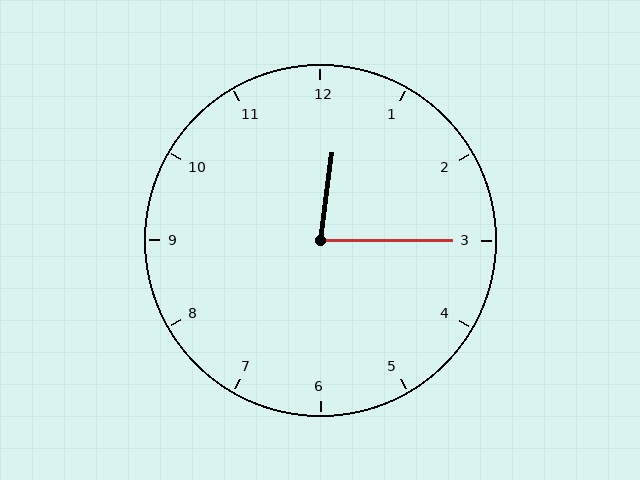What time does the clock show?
12:15.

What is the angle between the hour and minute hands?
Approximately 82 degrees.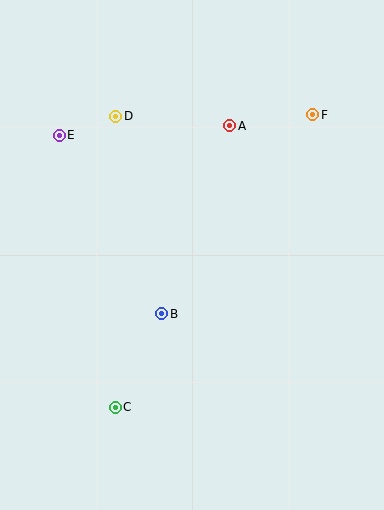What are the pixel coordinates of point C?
Point C is at (115, 407).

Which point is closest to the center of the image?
Point B at (162, 314) is closest to the center.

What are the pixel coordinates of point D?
Point D is at (116, 116).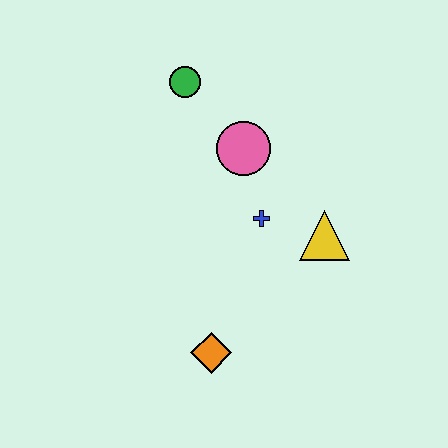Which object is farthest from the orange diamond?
The green circle is farthest from the orange diamond.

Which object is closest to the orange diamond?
The blue cross is closest to the orange diamond.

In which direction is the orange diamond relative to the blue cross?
The orange diamond is below the blue cross.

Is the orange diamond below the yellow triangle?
Yes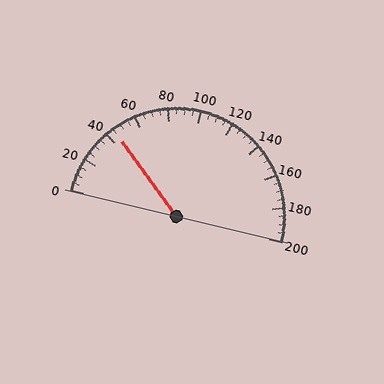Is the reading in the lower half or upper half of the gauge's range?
The reading is in the lower half of the range (0 to 200).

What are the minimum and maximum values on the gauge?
The gauge ranges from 0 to 200.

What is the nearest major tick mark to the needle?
The nearest major tick mark is 40.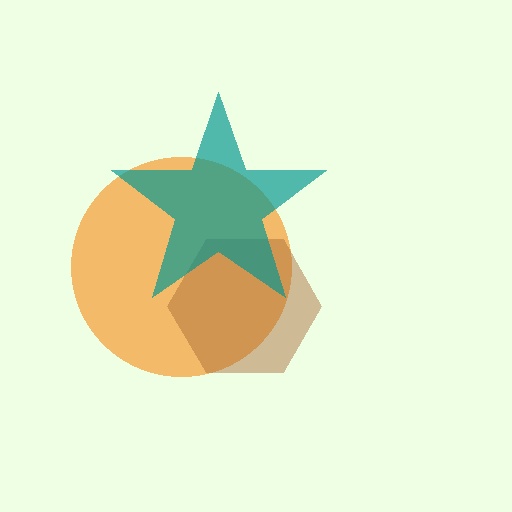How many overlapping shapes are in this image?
There are 3 overlapping shapes in the image.